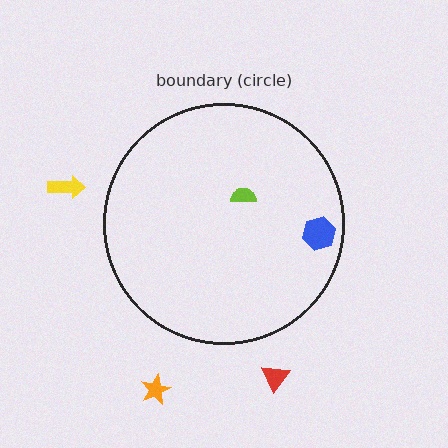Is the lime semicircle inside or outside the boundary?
Inside.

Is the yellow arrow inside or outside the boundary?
Outside.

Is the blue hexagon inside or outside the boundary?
Inside.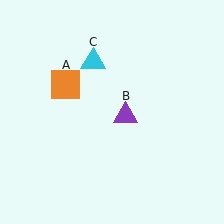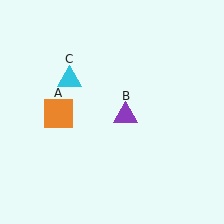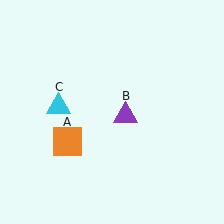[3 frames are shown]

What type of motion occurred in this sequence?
The orange square (object A), cyan triangle (object C) rotated counterclockwise around the center of the scene.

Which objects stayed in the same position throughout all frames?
Purple triangle (object B) remained stationary.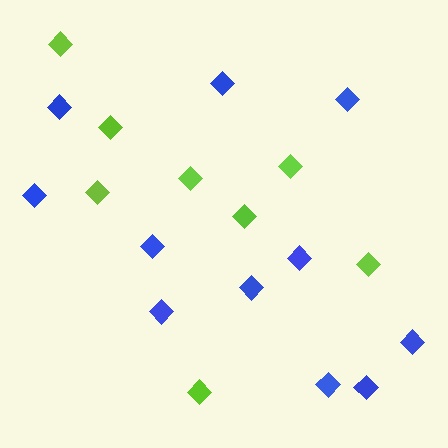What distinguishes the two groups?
There are 2 groups: one group of blue diamonds (11) and one group of lime diamonds (8).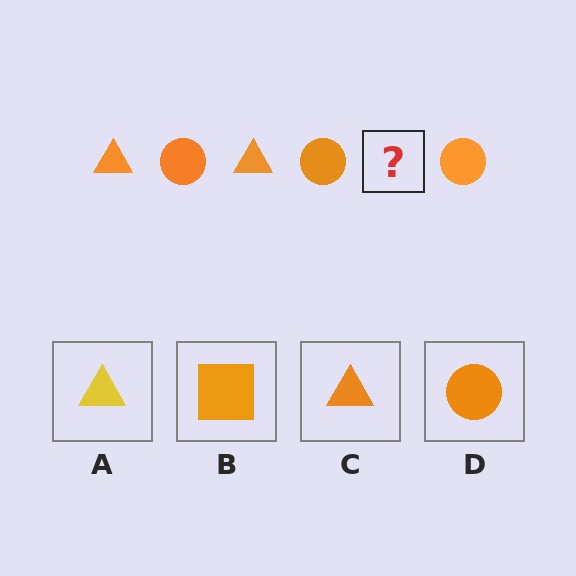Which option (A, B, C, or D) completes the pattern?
C.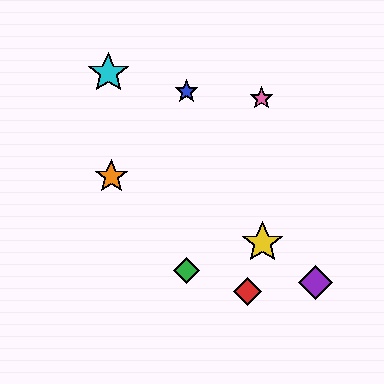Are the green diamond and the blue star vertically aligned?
Yes, both are at x≈187.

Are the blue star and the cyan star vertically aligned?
No, the blue star is at x≈187 and the cyan star is at x≈108.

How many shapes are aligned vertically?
2 shapes (the blue star, the green diamond) are aligned vertically.